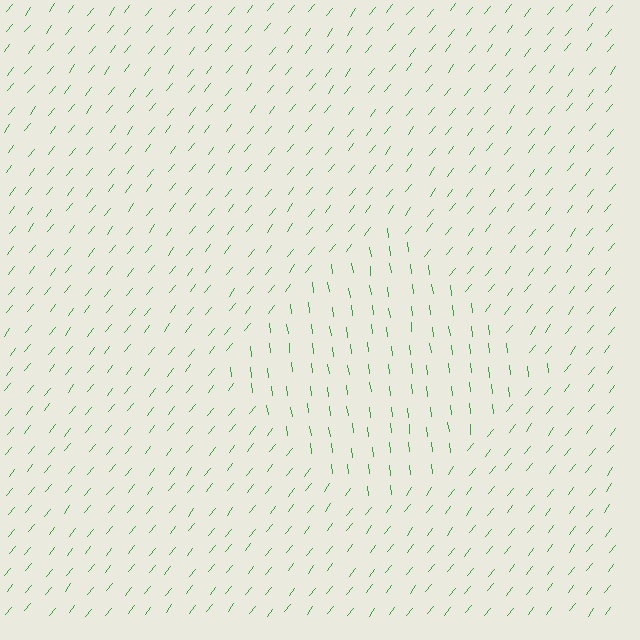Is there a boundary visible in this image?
Yes, there is a texture boundary formed by a change in line orientation.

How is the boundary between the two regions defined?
The boundary is defined purely by a change in line orientation (approximately 45 degrees difference). All lines are the same color and thickness.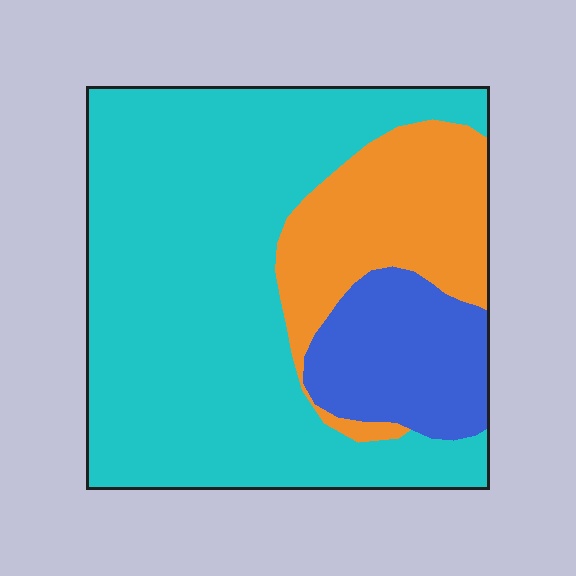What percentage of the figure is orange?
Orange covers about 20% of the figure.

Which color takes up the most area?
Cyan, at roughly 65%.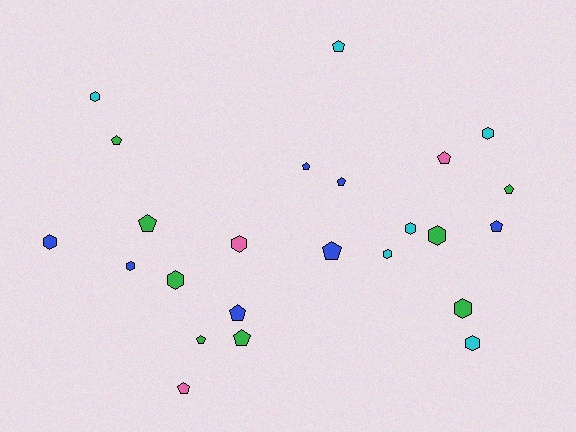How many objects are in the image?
There are 24 objects.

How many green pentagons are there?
There are 5 green pentagons.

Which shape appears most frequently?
Pentagon, with 13 objects.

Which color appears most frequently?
Green, with 8 objects.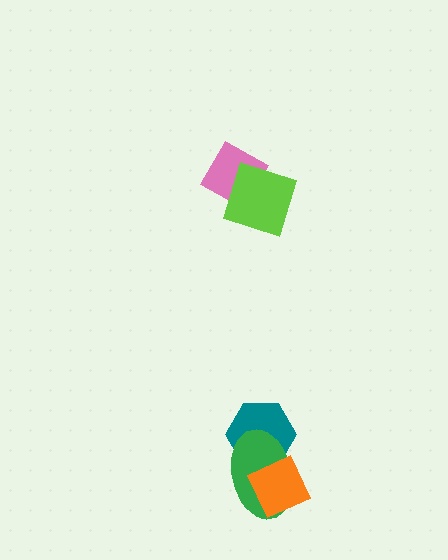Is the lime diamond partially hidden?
No, no other shape covers it.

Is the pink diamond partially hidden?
Yes, it is partially covered by another shape.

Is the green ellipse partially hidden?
Yes, it is partially covered by another shape.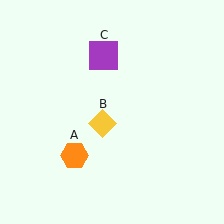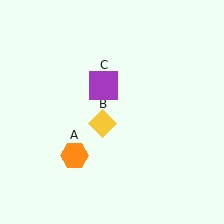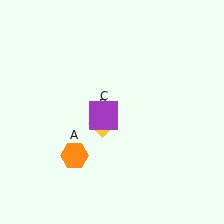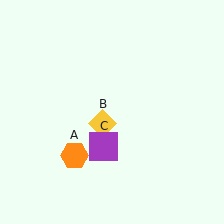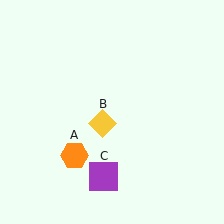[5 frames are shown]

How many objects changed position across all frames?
1 object changed position: purple square (object C).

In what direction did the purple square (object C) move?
The purple square (object C) moved down.